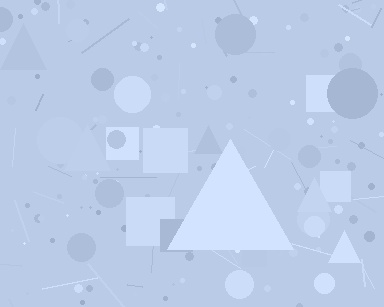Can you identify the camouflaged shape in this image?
The camouflaged shape is a triangle.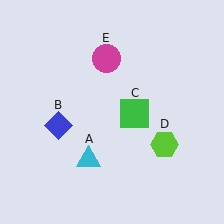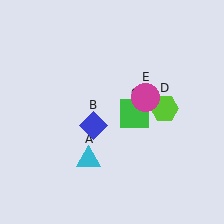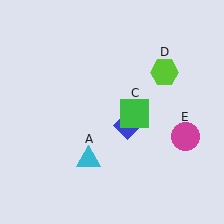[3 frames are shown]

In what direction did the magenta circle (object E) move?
The magenta circle (object E) moved down and to the right.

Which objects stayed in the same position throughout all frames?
Cyan triangle (object A) and green square (object C) remained stationary.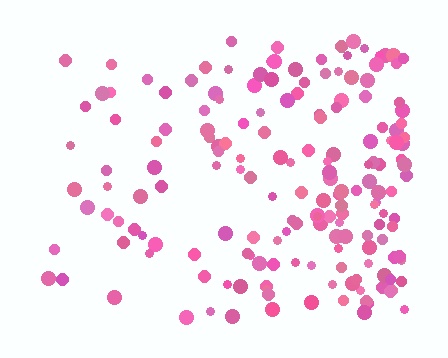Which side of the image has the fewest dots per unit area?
The left.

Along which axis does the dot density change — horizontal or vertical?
Horizontal.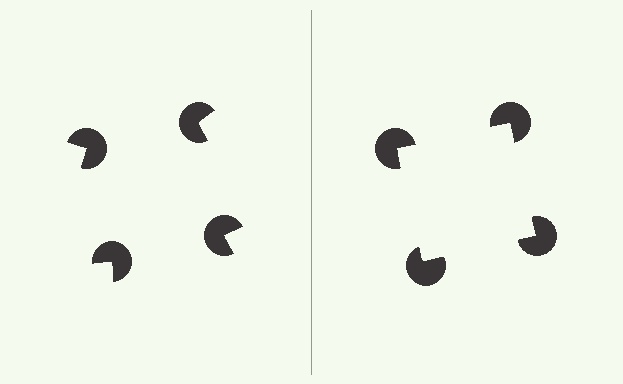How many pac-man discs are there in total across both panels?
8 — 4 on each side.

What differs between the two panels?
The pac-man discs are positioned identically on both sides; only the wedge orientations differ. On the right they align to a square; on the left they are misaligned.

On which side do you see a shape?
An illusory square appears on the right side. On the left side the wedge cuts are rotated, so no coherent shape forms.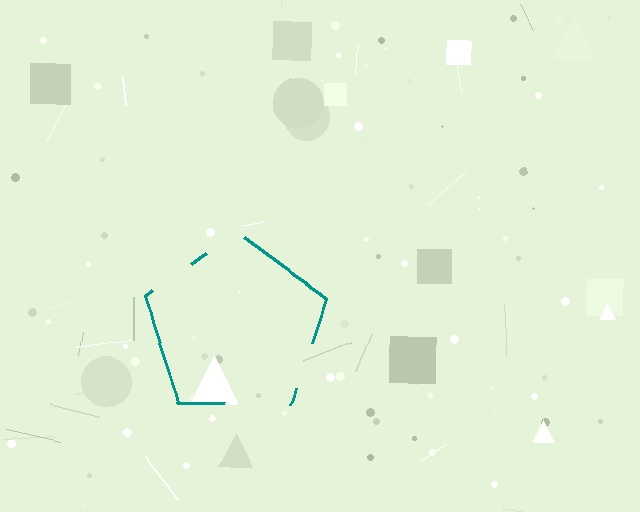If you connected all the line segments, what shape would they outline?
They would outline a pentagon.